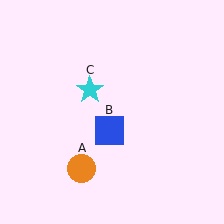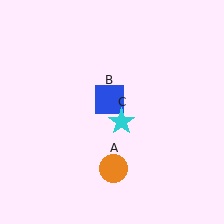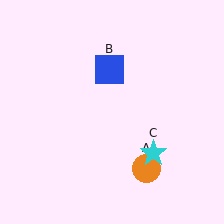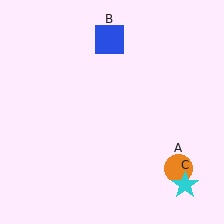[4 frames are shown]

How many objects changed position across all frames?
3 objects changed position: orange circle (object A), blue square (object B), cyan star (object C).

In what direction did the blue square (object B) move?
The blue square (object B) moved up.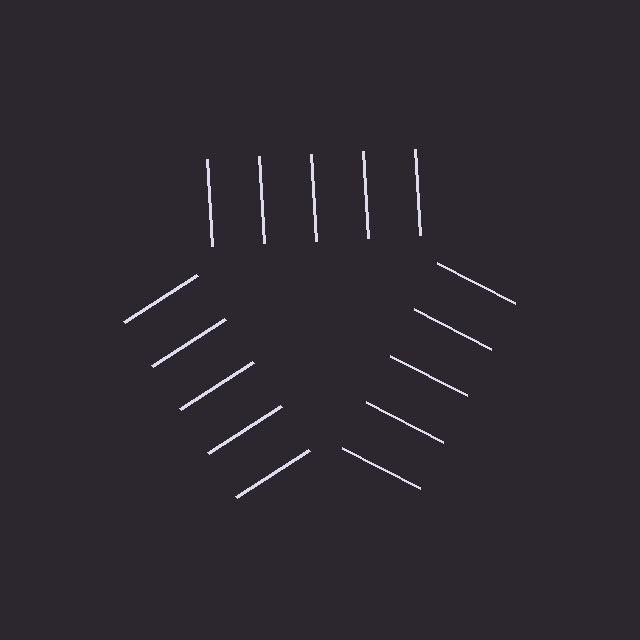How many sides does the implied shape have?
3 sides — the line-ends trace a triangle.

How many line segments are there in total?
15 — 5 along each of the 3 edges.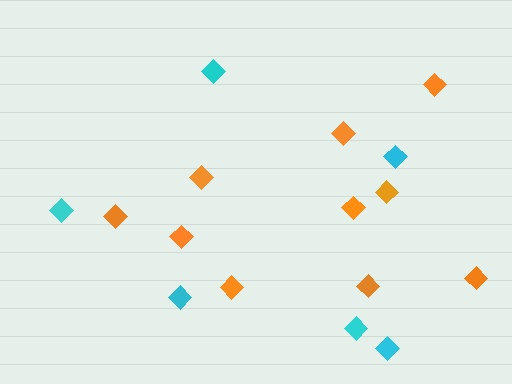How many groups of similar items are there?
There are 2 groups: one group of orange diamonds (10) and one group of cyan diamonds (6).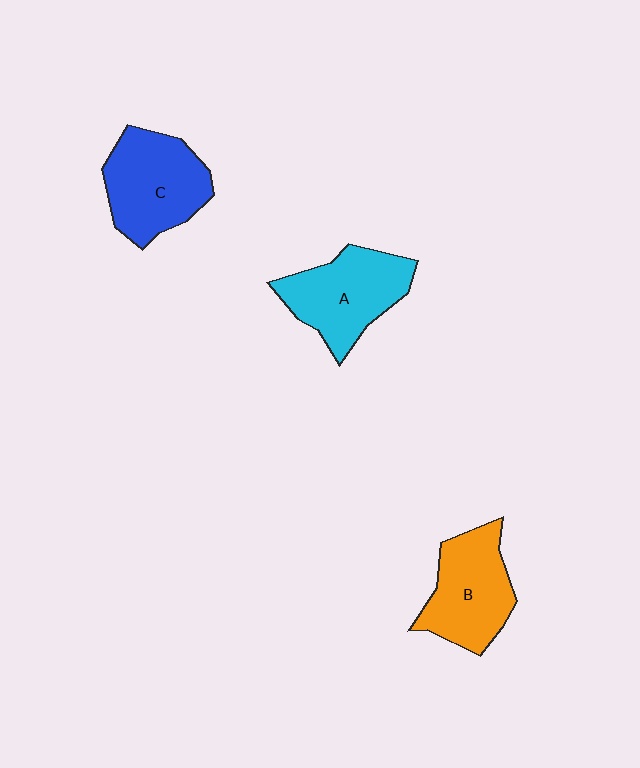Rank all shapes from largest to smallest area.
From largest to smallest: C (blue), A (cyan), B (orange).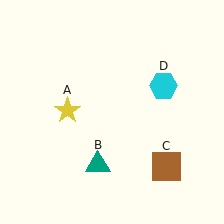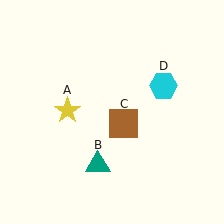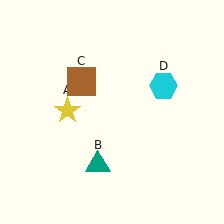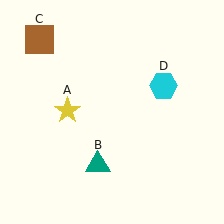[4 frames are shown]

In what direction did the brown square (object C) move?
The brown square (object C) moved up and to the left.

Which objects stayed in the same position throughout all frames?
Yellow star (object A) and teal triangle (object B) and cyan hexagon (object D) remained stationary.